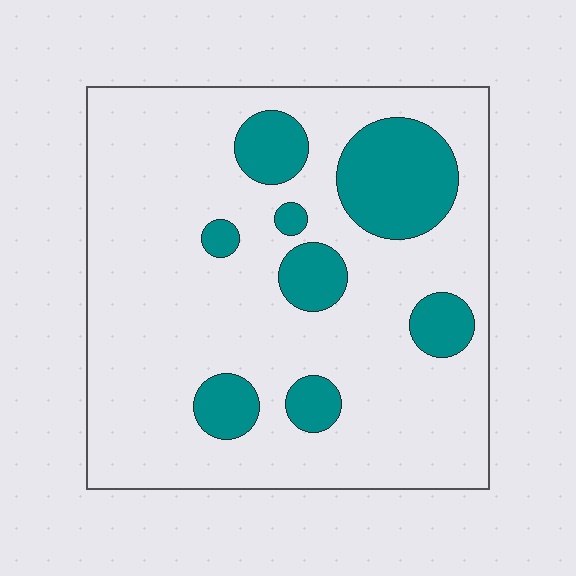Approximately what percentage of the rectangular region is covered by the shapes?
Approximately 20%.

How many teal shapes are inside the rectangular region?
8.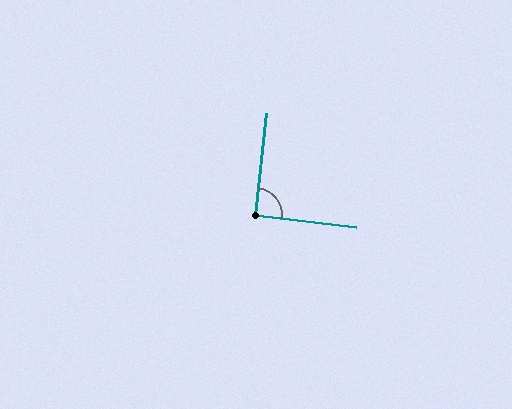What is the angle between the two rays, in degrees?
Approximately 91 degrees.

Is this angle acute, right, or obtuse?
It is approximately a right angle.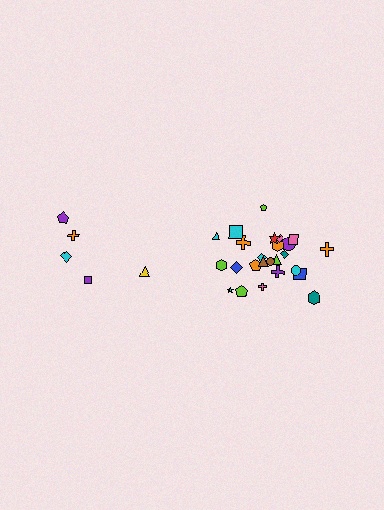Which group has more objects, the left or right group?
The right group.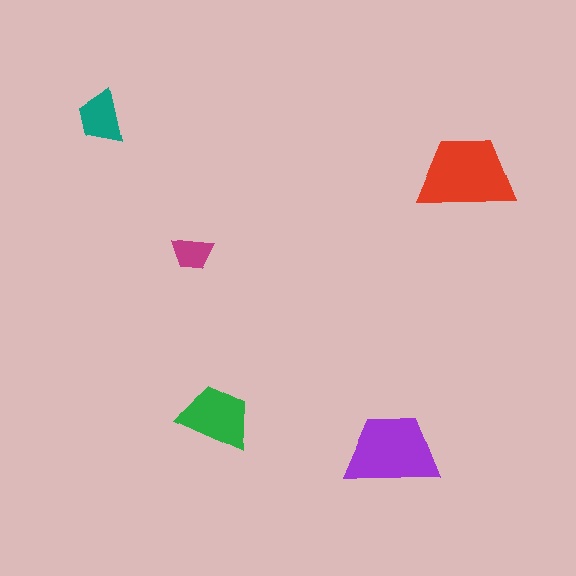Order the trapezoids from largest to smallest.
the red one, the purple one, the green one, the teal one, the magenta one.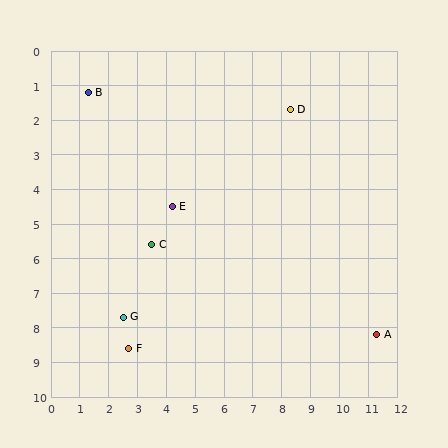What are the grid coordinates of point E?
Point E is at approximately (4.2, 4.5).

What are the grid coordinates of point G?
Point G is at approximately (2.5, 7.7).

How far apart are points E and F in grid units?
Points E and F are about 4.4 grid units apart.